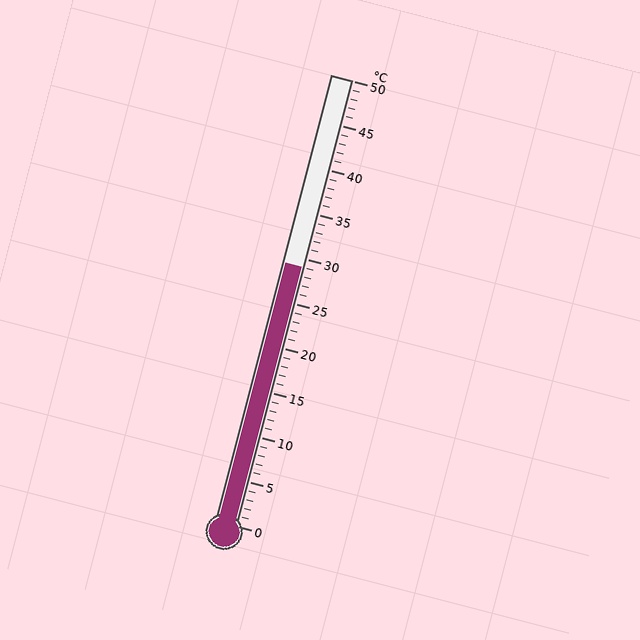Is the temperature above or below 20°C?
The temperature is above 20°C.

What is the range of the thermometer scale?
The thermometer scale ranges from 0°C to 50°C.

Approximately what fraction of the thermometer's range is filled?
The thermometer is filled to approximately 60% of its range.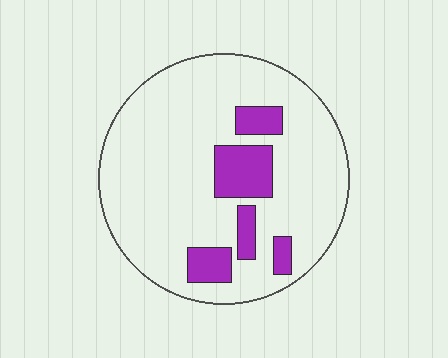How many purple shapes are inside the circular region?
5.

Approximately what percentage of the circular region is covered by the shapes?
Approximately 15%.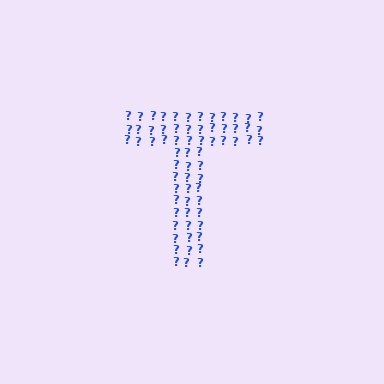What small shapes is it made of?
It is made of small question marks.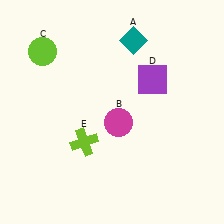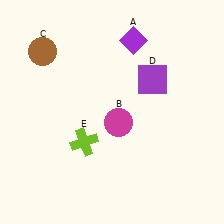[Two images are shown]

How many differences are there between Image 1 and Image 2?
There are 2 differences between the two images.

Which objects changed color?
A changed from teal to purple. C changed from lime to brown.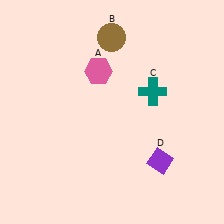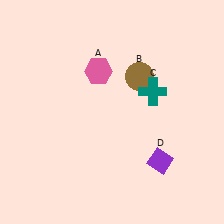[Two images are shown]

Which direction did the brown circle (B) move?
The brown circle (B) moved down.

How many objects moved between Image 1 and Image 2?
1 object moved between the two images.